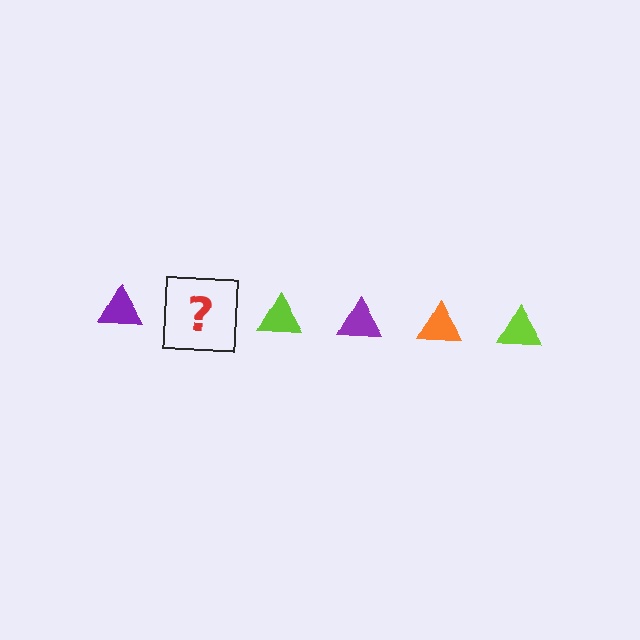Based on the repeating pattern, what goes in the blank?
The blank should be an orange triangle.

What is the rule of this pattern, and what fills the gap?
The rule is that the pattern cycles through purple, orange, lime triangles. The gap should be filled with an orange triangle.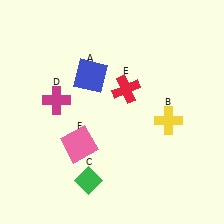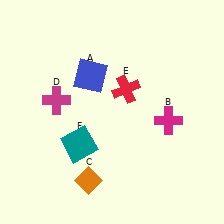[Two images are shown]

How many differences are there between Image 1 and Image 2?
There are 3 differences between the two images.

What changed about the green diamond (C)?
In Image 1, C is green. In Image 2, it changed to orange.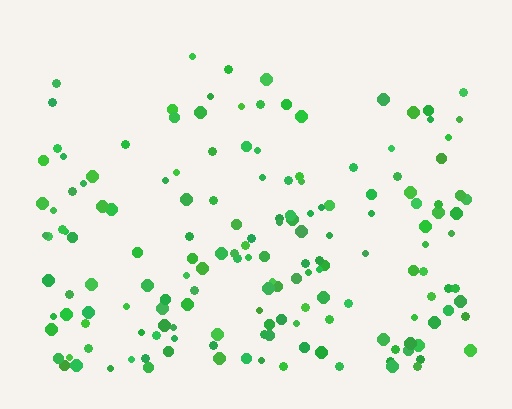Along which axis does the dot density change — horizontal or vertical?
Vertical.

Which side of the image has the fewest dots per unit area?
The top.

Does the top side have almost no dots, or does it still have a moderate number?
Still a moderate number, just noticeably fewer than the bottom.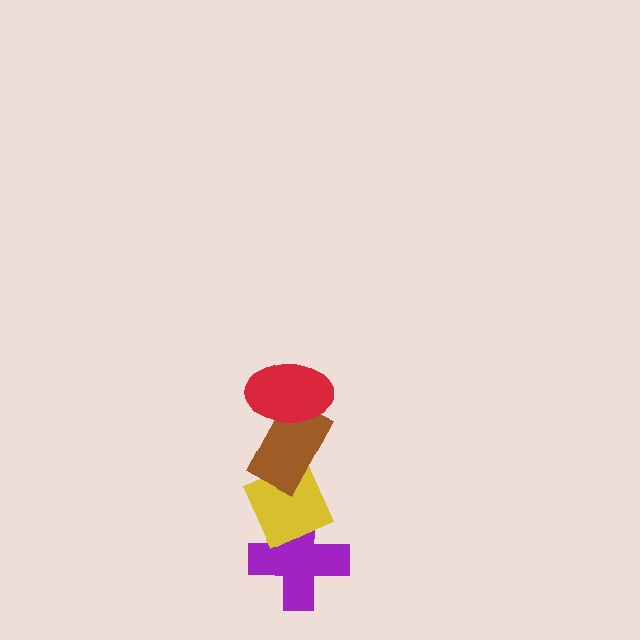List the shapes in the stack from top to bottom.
From top to bottom: the red ellipse, the brown rectangle, the yellow diamond, the purple cross.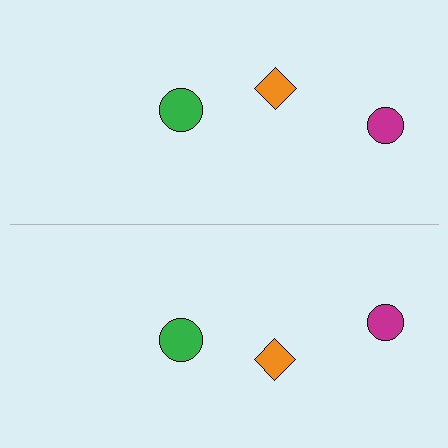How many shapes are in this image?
There are 6 shapes in this image.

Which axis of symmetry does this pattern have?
The pattern has a horizontal axis of symmetry running through the center of the image.